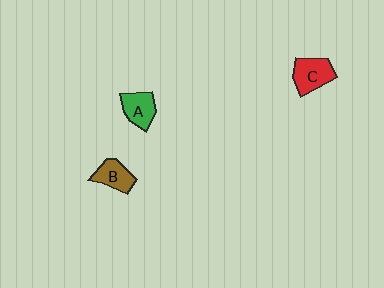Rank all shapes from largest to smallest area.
From largest to smallest: C (red), A (green), B (brown).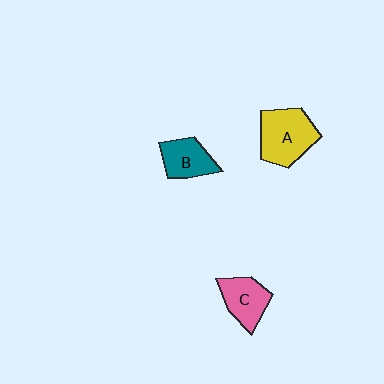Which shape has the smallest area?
Shape B (teal).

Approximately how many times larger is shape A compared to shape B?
Approximately 1.5 times.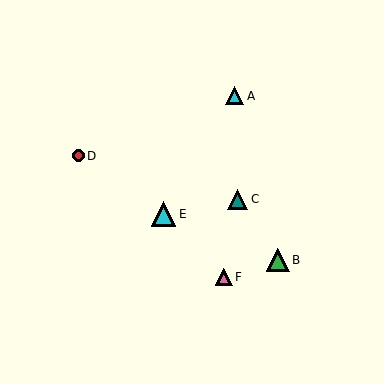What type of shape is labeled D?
Shape D is a red circle.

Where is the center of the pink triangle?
The center of the pink triangle is at (224, 277).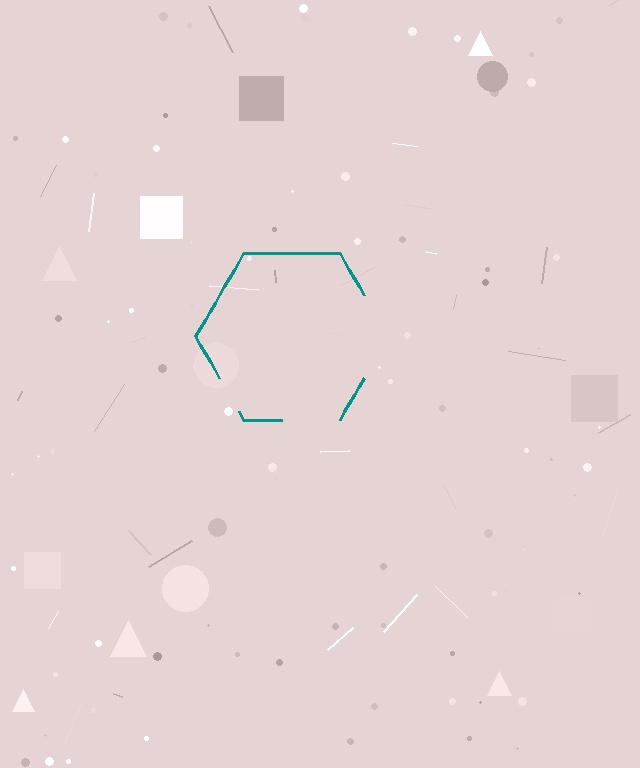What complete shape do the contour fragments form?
The contour fragments form a hexagon.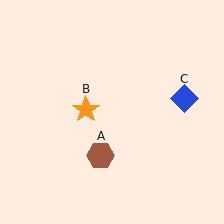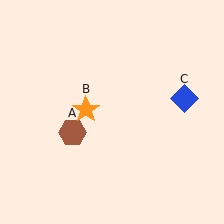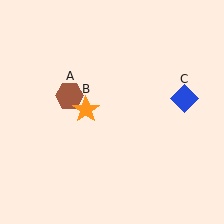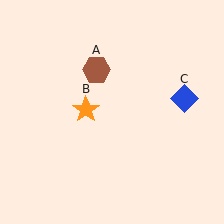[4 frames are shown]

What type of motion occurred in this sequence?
The brown hexagon (object A) rotated clockwise around the center of the scene.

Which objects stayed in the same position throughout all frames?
Orange star (object B) and blue diamond (object C) remained stationary.